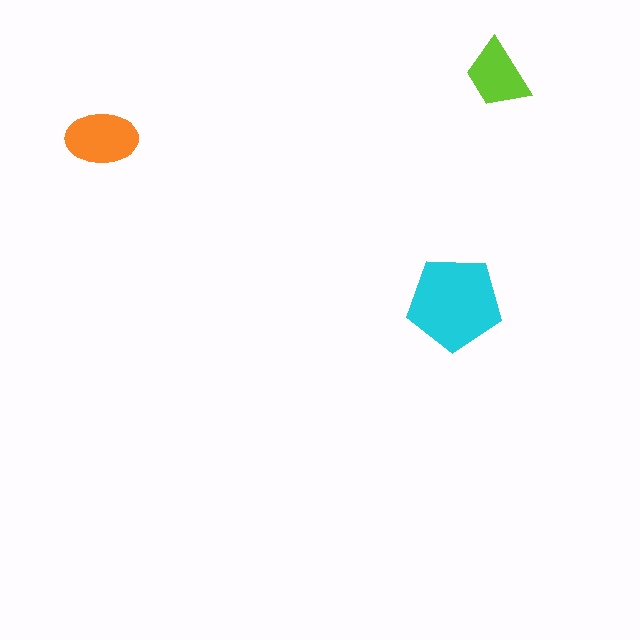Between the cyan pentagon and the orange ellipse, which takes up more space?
The cyan pentagon.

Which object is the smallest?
The lime trapezoid.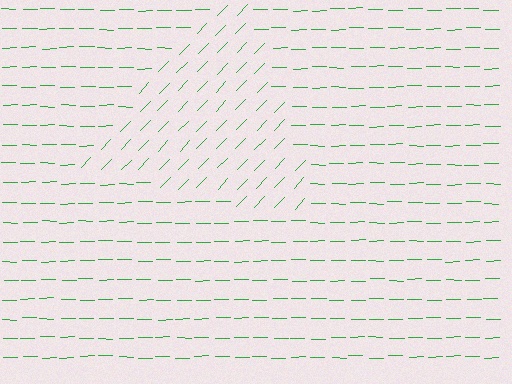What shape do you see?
I see a triangle.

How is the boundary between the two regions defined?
The boundary is defined purely by a change in line orientation (approximately 45 degrees difference). All lines are the same color and thickness.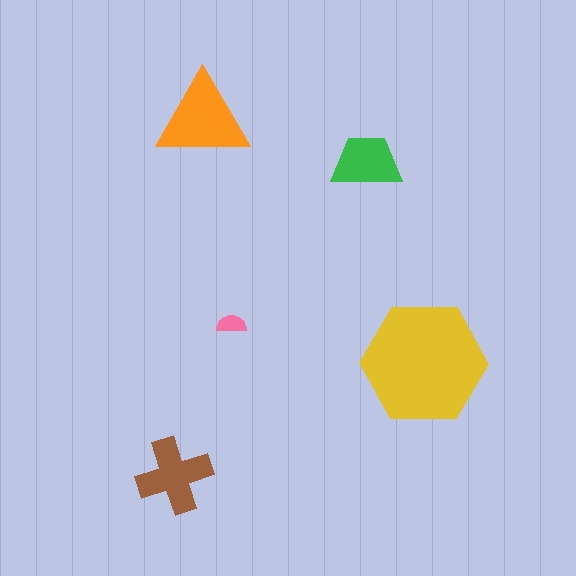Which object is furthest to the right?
The yellow hexagon is rightmost.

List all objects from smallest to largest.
The pink semicircle, the green trapezoid, the brown cross, the orange triangle, the yellow hexagon.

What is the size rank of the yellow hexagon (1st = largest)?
1st.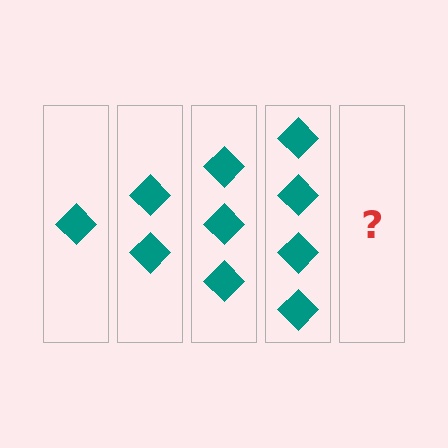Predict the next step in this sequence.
The next step is 5 diamonds.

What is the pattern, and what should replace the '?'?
The pattern is that each step adds one more diamond. The '?' should be 5 diamonds.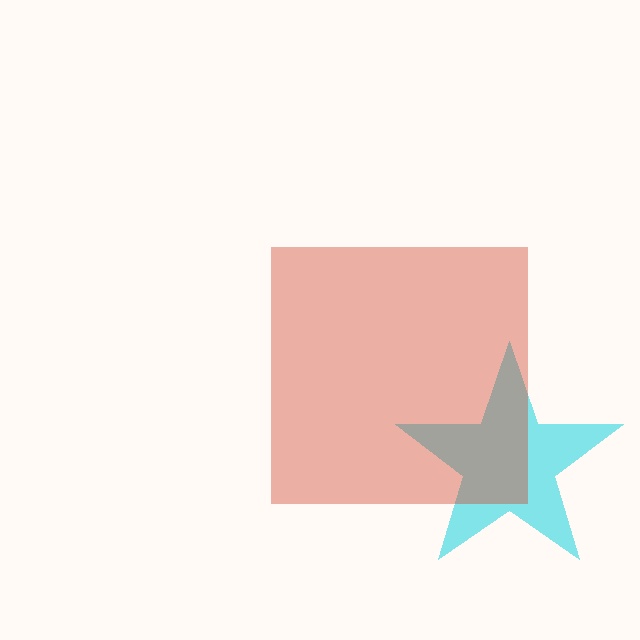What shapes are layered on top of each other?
The layered shapes are: a cyan star, a red square.